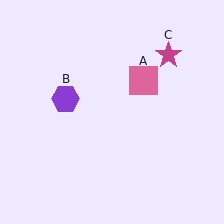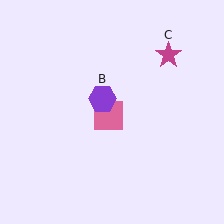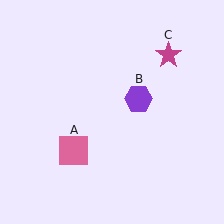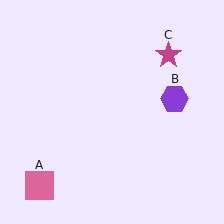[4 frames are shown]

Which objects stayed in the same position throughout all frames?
Magenta star (object C) remained stationary.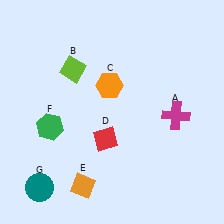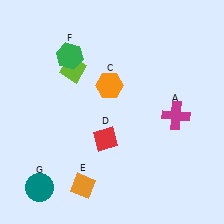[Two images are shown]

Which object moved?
The green hexagon (F) moved up.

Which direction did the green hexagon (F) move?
The green hexagon (F) moved up.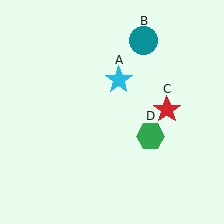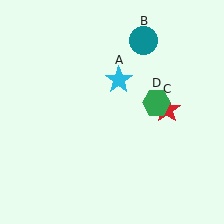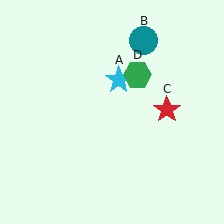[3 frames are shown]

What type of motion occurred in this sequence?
The green hexagon (object D) rotated counterclockwise around the center of the scene.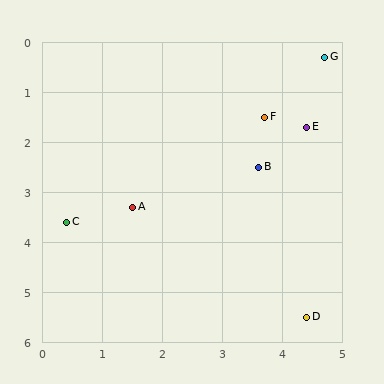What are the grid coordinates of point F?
Point F is at approximately (3.7, 1.5).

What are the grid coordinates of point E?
Point E is at approximately (4.4, 1.7).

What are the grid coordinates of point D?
Point D is at approximately (4.4, 5.5).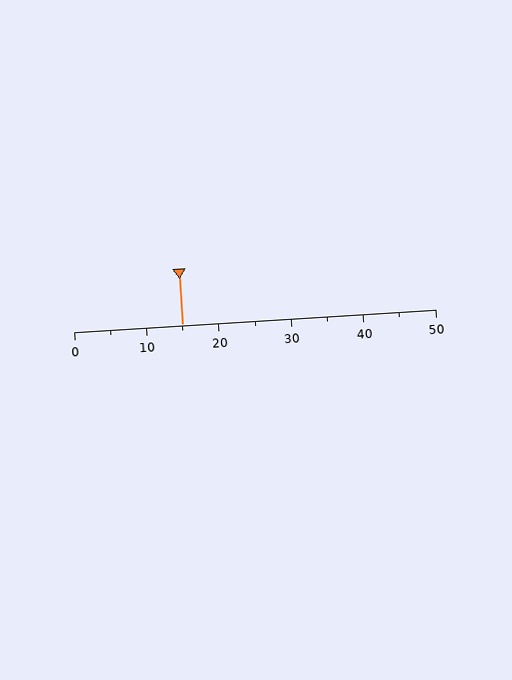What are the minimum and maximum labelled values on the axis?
The axis runs from 0 to 50.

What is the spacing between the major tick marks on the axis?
The major ticks are spaced 10 apart.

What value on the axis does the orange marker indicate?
The marker indicates approximately 15.